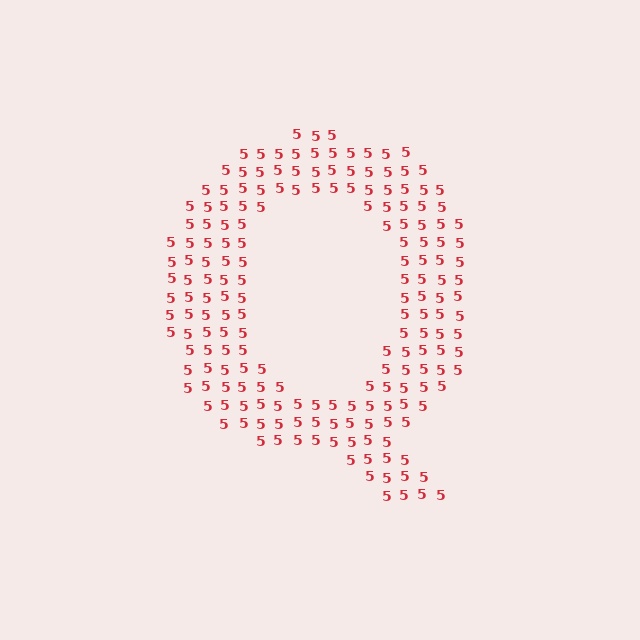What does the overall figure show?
The overall figure shows the letter Q.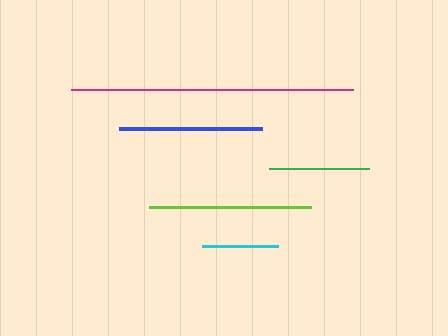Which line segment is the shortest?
The cyan line is the shortest at approximately 76 pixels.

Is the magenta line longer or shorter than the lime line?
The magenta line is longer than the lime line.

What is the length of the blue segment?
The blue segment is approximately 143 pixels long.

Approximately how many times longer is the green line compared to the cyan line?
The green line is approximately 1.3 times the length of the cyan line.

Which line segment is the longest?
The magenta line is the longest at approximately 282 pixels.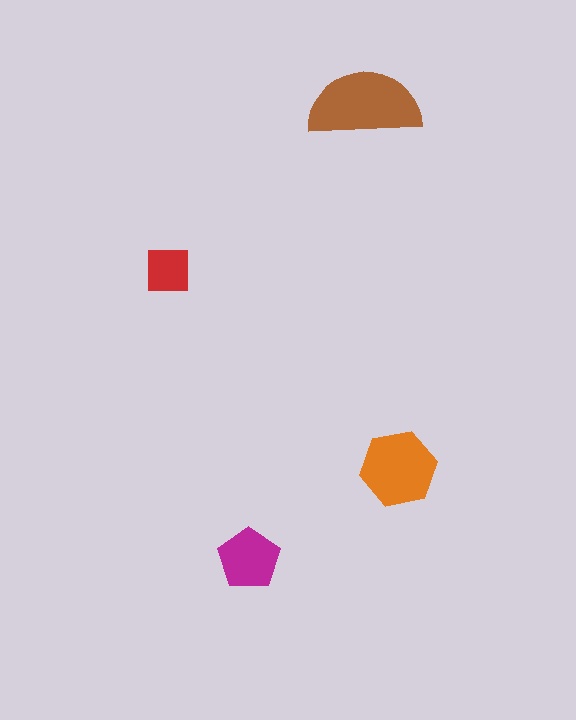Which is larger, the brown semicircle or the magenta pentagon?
The brown semicircle.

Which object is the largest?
The brown semicircle.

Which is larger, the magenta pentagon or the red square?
The magenta pentagon.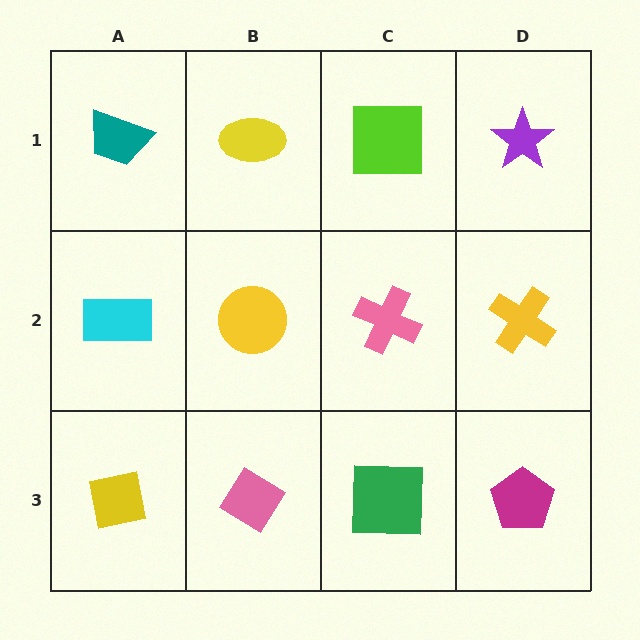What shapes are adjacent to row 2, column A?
A teal trapezoid (row 1, column A), a yellow square (row 3, column A), a yellow circle (row 2, column B).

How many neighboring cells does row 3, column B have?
3.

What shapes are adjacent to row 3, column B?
A yellow circle (row 2, column B), a yellow square (row 3, column A), a green square (row 3, column C).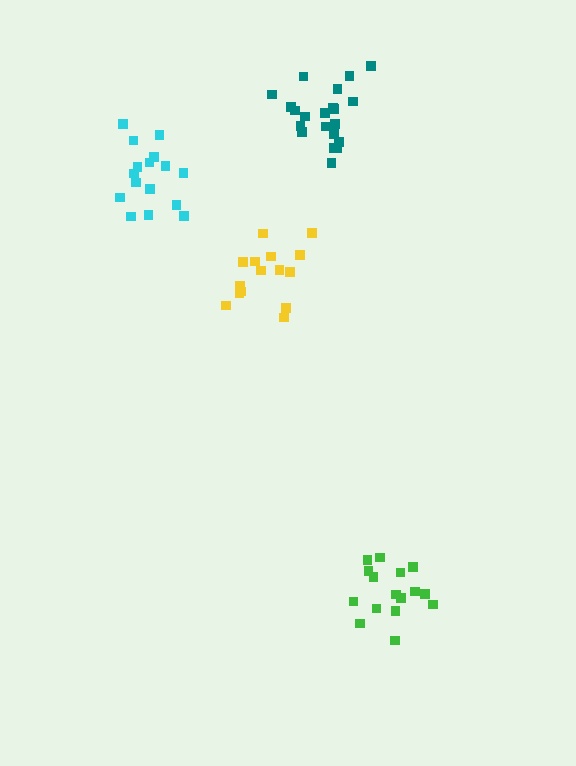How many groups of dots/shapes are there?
There are 4 groups.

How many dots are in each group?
Group 1: 16 dots, Group 2: 15 dots, Group 3: 16 dots, Group 4: 21 dots (68 total).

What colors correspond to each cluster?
The clusters are colored: green, yellow, cyan, teal.